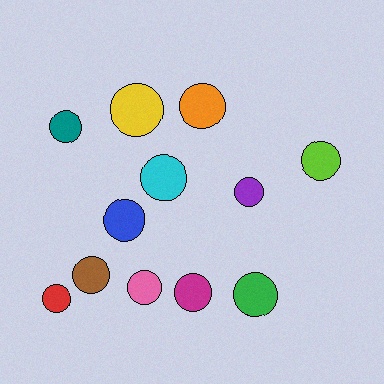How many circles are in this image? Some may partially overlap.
There are 12 circles.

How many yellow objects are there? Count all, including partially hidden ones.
There is 1 yellow object.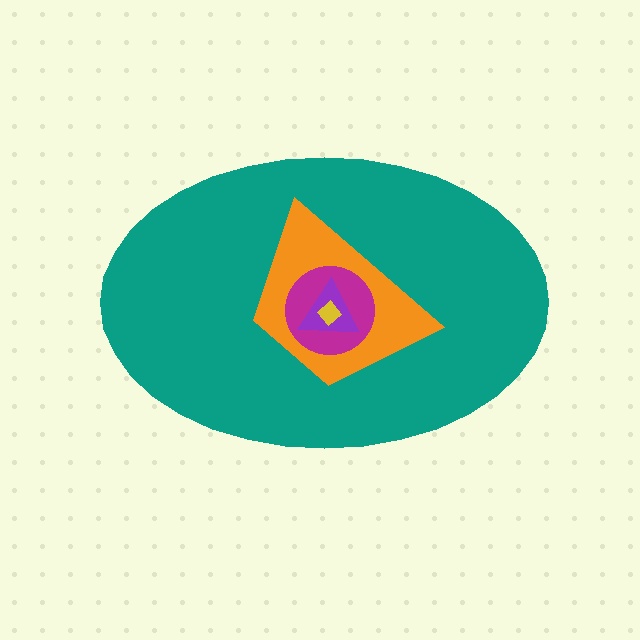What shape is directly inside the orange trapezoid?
The magenta circle.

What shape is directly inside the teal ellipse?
The orange trapezoid.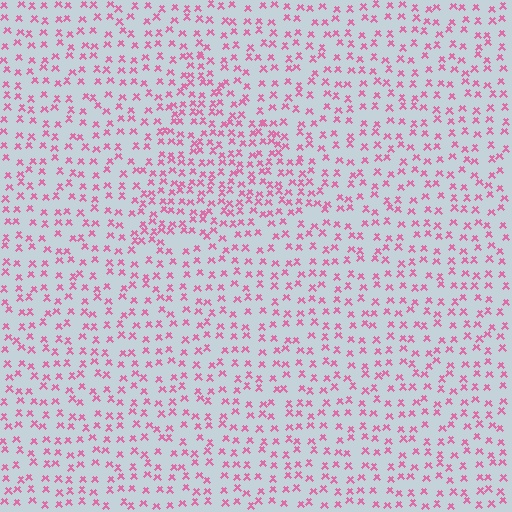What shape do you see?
I see a triangle.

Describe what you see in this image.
The image contains small pink elements arranged at two different densities. A triangle-shaped region is visible where the elements are more densely packed than the surrounding area.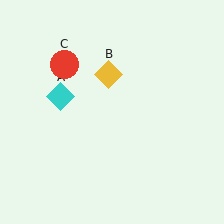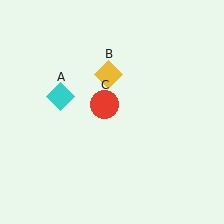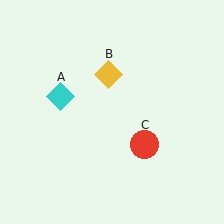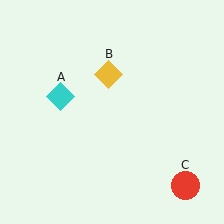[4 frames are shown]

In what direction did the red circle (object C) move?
The red circle (object C) moved down and to the right.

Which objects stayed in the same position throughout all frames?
Cyan diamond (object A) and yellow diamond (object B) remained stationary.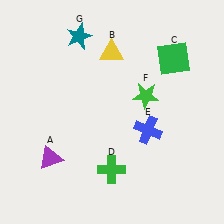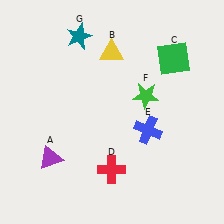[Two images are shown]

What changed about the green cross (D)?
In Image 1, D is green. In Image 2, it changed to red.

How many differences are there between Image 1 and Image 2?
There is 1 difference between the two images.